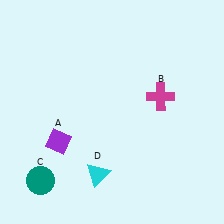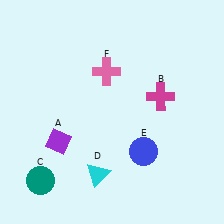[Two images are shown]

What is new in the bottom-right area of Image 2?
A blue circle (E) was added in the bottom-right area of Image 2.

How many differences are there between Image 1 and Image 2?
There are 2 differences between the two images.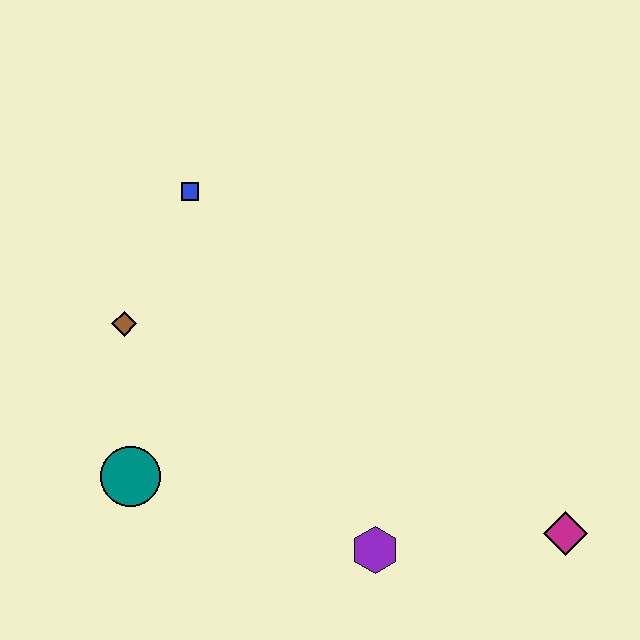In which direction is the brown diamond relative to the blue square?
The brown diamond is below the blue square.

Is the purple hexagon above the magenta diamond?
No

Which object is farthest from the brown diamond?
The magenta diamond is farthest from the brown diamond.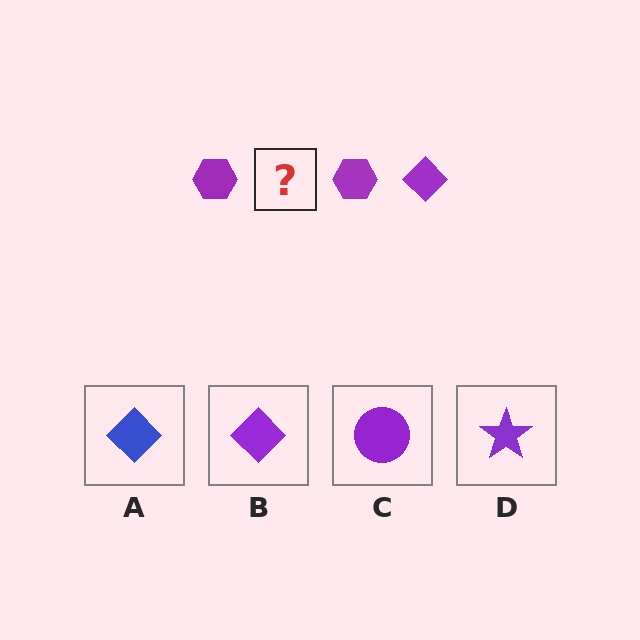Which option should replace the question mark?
Option B.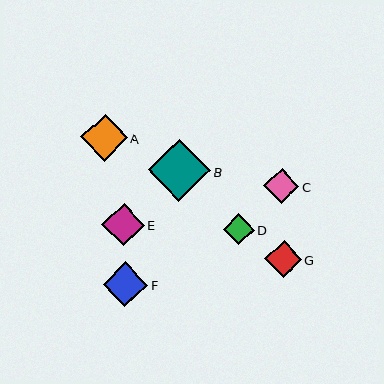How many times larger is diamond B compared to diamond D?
Diamond B is approximately 2.0 times the size of diamond D.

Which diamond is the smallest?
Diamond D is the smallest with a size of approximately 31 pixels.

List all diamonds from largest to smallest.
From largest to smallest: B, A, F, E, G, C, D.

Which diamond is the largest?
Diamond B is the largest with a size of approximately 62 pixels.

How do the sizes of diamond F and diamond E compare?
Diamond F and diamond E are approximately the same size.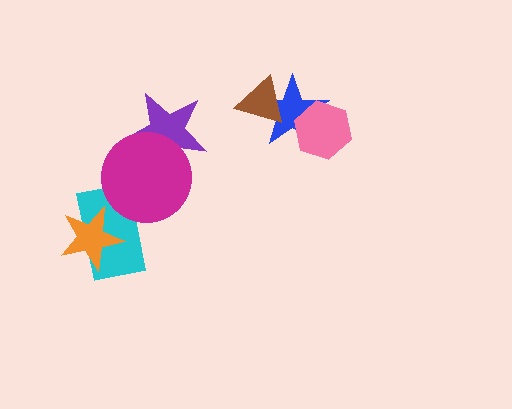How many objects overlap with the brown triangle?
1 object overlaps with the brown triangle.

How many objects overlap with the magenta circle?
2 objects overlap with the magenta circle.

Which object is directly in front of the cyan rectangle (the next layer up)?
The magenta circle is directly in front of the cyan rectangle.